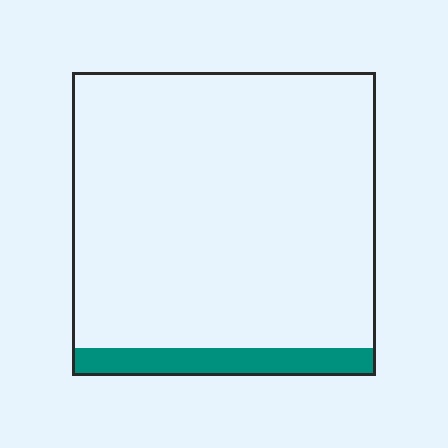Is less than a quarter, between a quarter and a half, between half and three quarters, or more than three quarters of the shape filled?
Less than a quarter.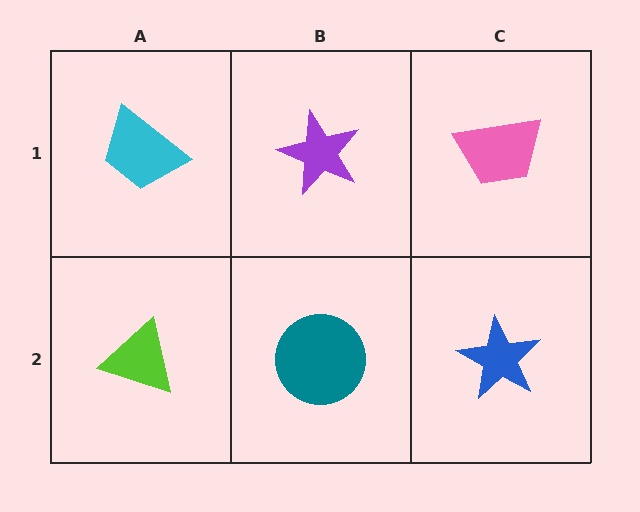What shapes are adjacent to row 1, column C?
A blue star (row 2, column C), a purple star (row 1, column B).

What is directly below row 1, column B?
A teal circle.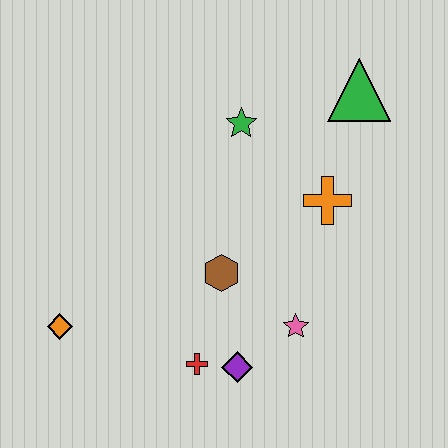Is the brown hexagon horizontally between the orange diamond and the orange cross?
Yes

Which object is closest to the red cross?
The purple diamond is closest to the red cross.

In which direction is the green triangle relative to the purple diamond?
The green triangle is above the purple diamond.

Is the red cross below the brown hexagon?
Yes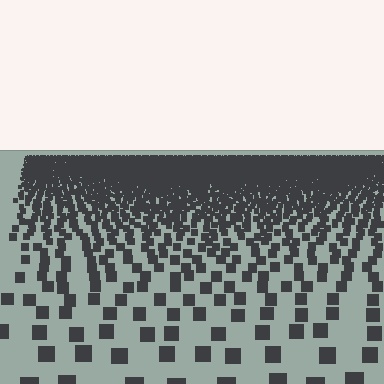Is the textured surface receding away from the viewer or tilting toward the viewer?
The surface is receding away from the viewer. Texture elements get smaller and denser toward the top.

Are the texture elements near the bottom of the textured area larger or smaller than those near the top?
Larger. Near the bottom, elements are closer to the viewer and appear at a bigger on-screen size.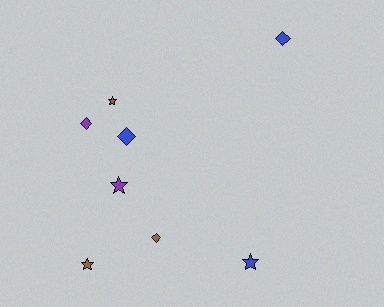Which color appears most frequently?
Brown, with 3 objects.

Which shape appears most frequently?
Diamond, with 4 objects.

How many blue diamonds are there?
There are 2 blue diamonds.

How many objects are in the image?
There are 8 objects.